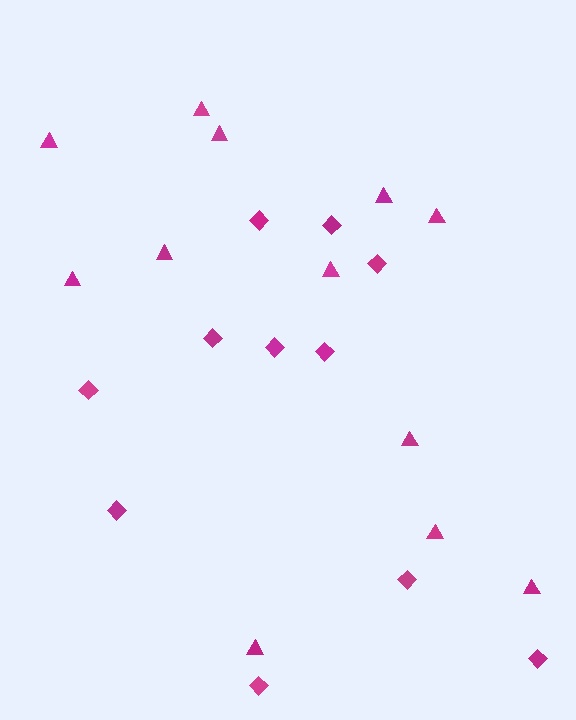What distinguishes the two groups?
There are 2 groups: one group of triangles (12) and one group of diamonds (11).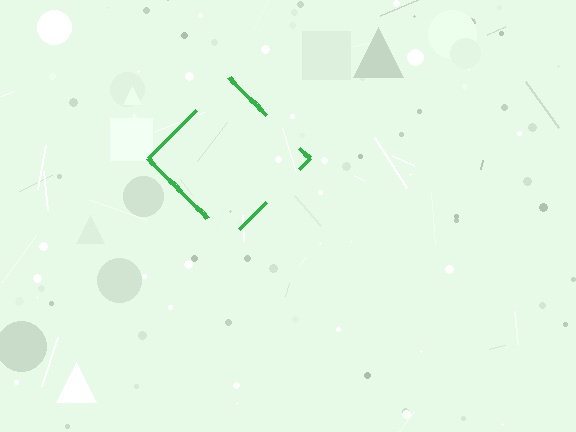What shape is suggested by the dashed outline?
The dashed outline suggests a diamond.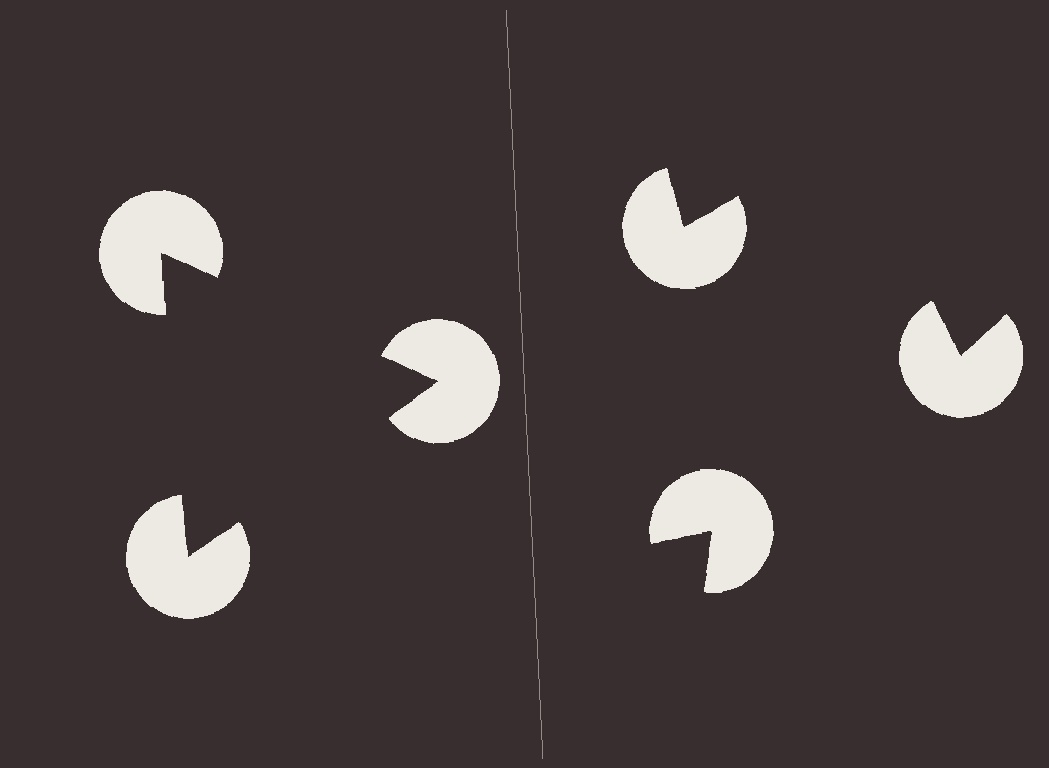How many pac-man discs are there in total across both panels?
6 — 3 on each side.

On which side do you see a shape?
An illusory triangle appears on the left side. On the right side the wedge cuts are rotated, so no coherent shape forms.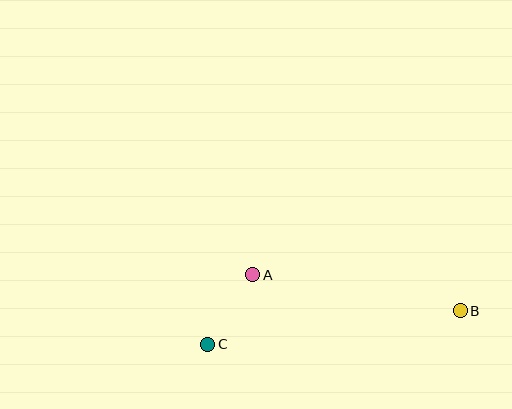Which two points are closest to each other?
Points A and C are closest to each other.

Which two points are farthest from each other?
Points B and C are farthest from each other.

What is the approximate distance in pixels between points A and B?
The distance between A and B is approximately 211 pixels.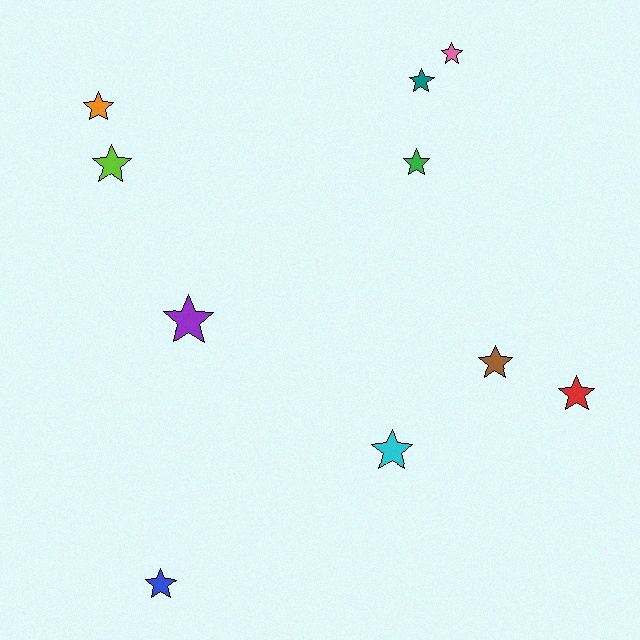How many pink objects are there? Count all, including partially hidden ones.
There is 1 pink object.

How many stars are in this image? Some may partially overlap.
There are 10 stars.